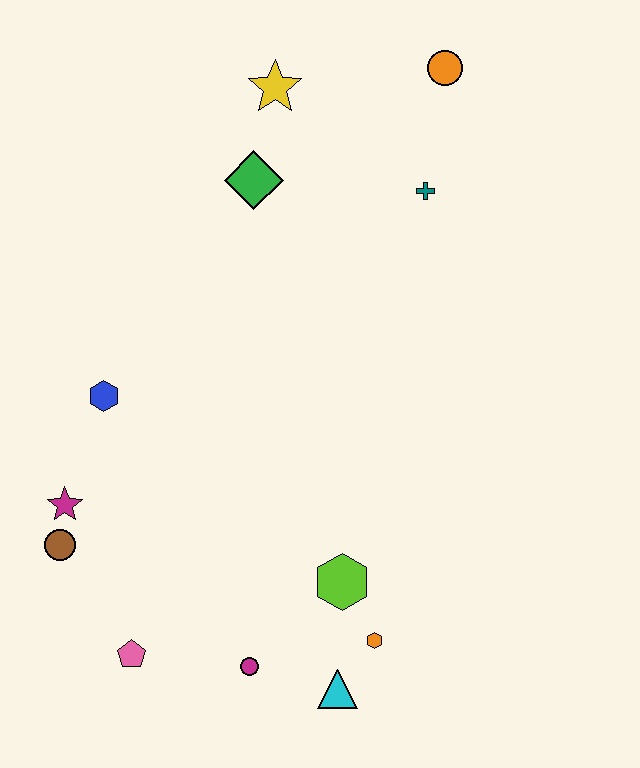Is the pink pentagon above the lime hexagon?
No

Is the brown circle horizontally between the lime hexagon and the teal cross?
No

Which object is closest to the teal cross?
The orange circle is closest to the teal cross.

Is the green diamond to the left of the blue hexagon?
No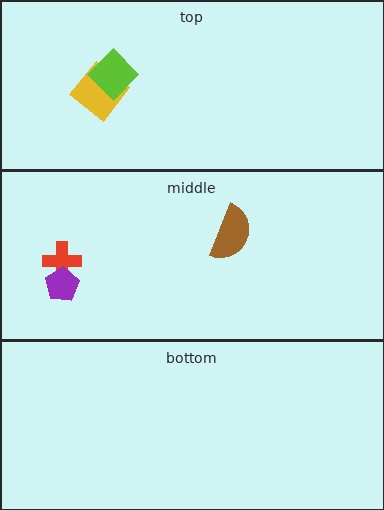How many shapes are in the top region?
2.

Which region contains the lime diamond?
The top region.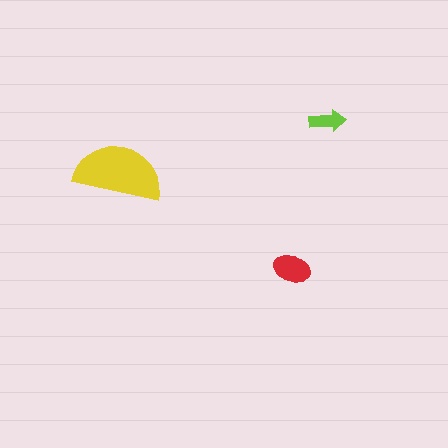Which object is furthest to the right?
The lime arrow is rightmost.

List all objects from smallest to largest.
The lime arrow, the red ellipse, the yellow semicircle.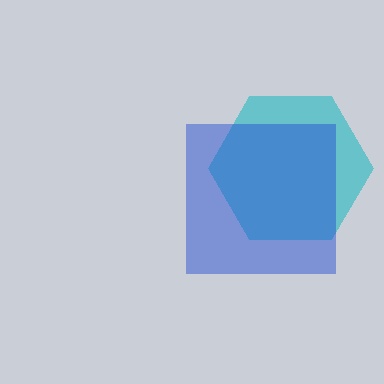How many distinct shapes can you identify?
There are 2 distinct shapes: a cyan hexagon, a blue square.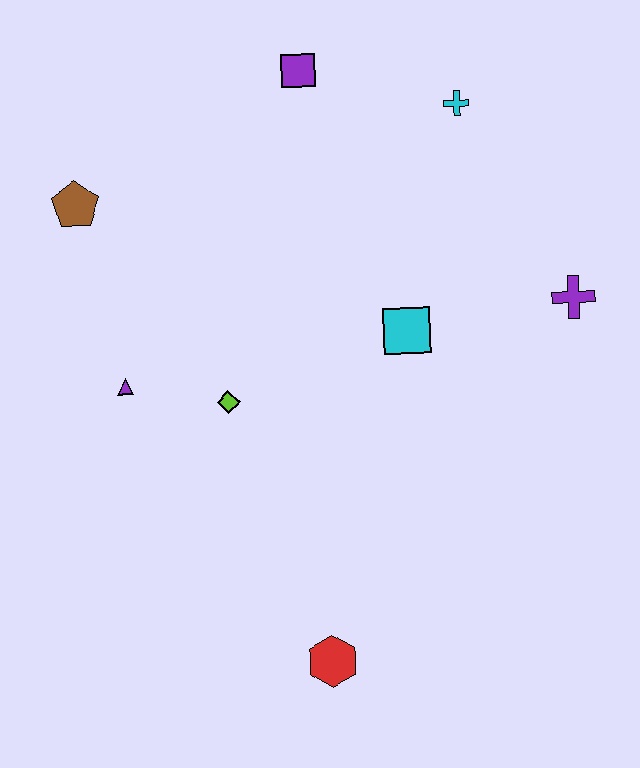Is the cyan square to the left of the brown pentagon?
No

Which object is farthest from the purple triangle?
The purple cross is farthest from the purple triangle.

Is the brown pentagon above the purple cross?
Yes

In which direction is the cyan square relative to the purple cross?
The cyan square is to the left of the purple cross.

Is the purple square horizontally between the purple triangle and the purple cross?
Yes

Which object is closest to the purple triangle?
The lime diamond is closest to the purple triangle.